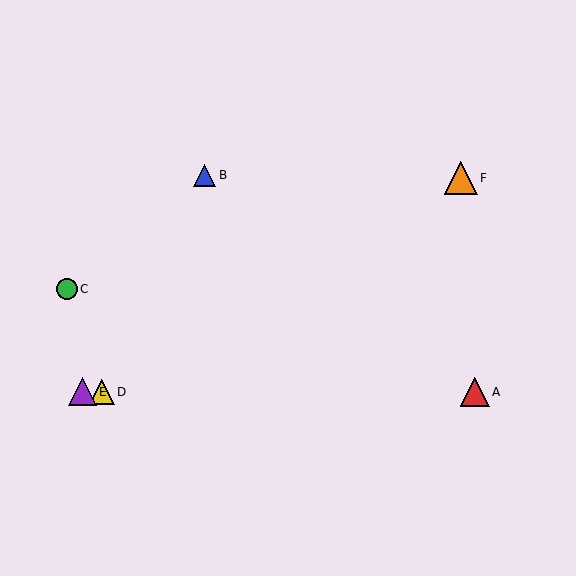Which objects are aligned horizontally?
Objects A, D, E are aligned horizontally.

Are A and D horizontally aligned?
Yes, both are at y≈392.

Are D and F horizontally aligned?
No, D is at y≈392 and F is at y≈178.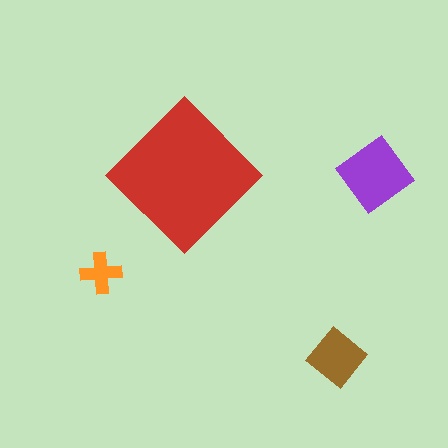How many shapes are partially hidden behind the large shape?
0 shapes are partially hidden.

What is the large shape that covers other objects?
A red diamond.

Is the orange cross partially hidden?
No, the orange cross is fully visible.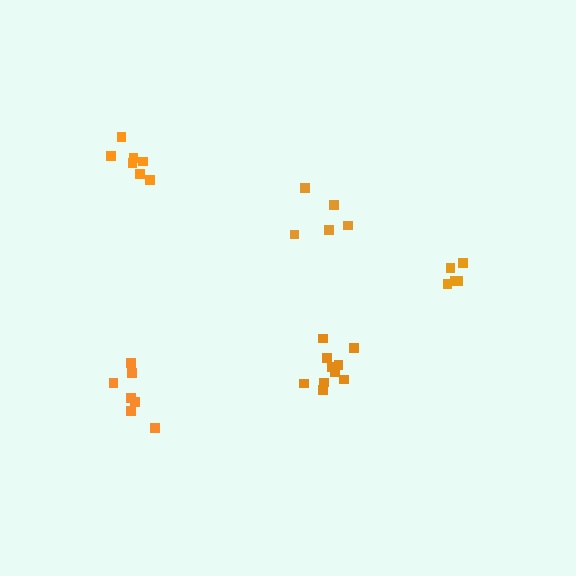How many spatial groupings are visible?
There are 5 spatial groupings.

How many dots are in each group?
Group 1: 5 dots, Group 2: 10 dots, Group 3: 7 dots, Group 4: 7 dots, Group 5: 5 dots (34 total).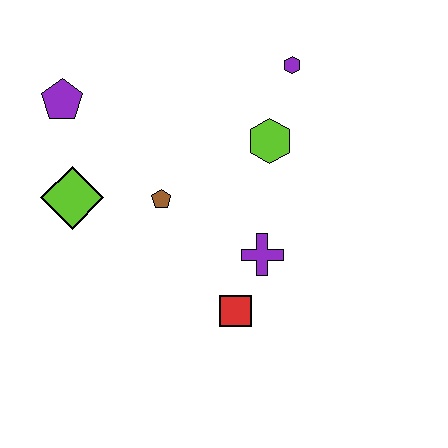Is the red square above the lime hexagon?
No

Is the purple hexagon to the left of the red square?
No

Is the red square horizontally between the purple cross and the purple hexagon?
No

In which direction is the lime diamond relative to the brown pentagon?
The lime diamond is to the left of the brown pentagon.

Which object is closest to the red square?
The purple cross is closest to the red square.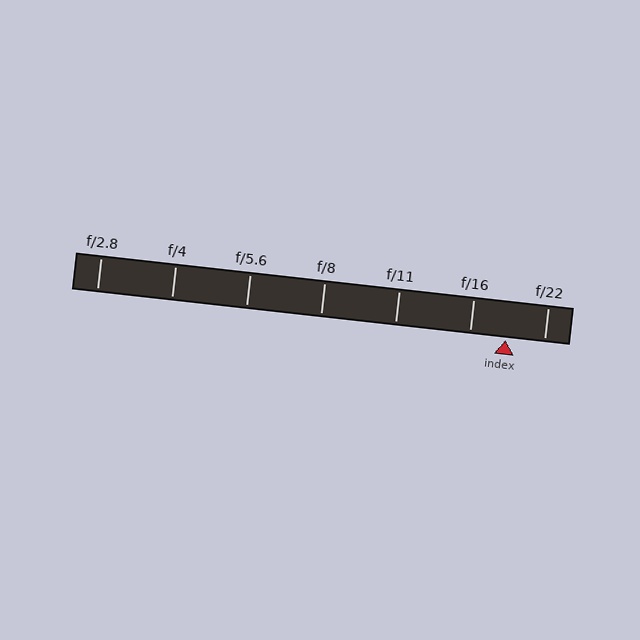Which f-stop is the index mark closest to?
The index mark is closest to f/16.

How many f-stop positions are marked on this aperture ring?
There are 7 f-stop positions marked.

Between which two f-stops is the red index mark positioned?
The index mark is between f/16 and f/22.